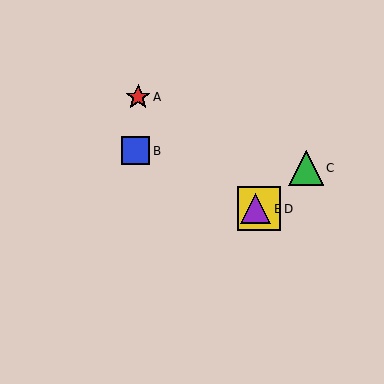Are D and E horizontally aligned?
Yes, both are at y≈209.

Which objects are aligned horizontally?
Objects D, E are aligned horizontally.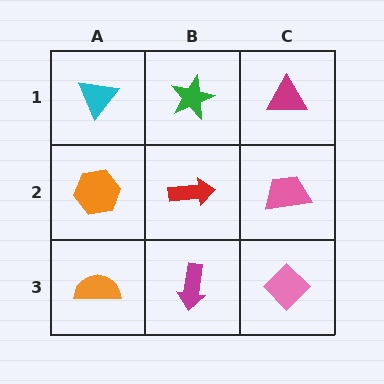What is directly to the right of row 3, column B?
A pink diamond.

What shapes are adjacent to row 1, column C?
A pink trapezoid (row 2, column C), a green star (row 1, column B).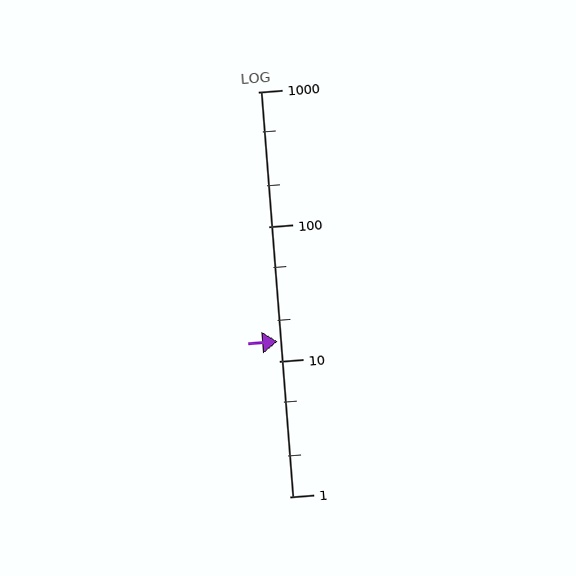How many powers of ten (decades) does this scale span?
The scale spans 3 decades, from 1 to 1000.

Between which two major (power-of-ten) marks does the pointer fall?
The pointer is between 10 and 100.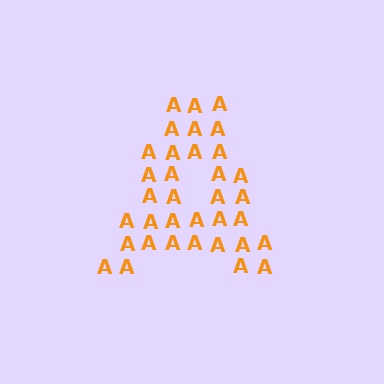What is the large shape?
The large shape is the letter A.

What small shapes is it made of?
It is made of small letter A's.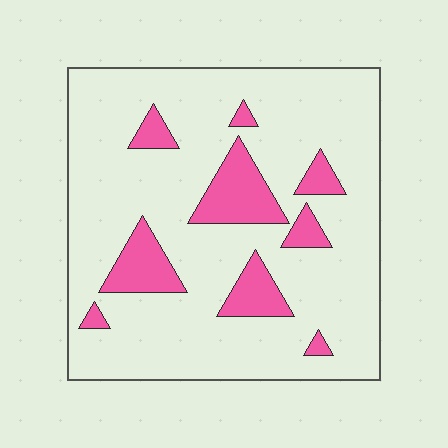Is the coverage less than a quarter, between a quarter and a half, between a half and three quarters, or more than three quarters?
Less than a quarter.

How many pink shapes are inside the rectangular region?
9.